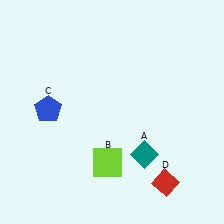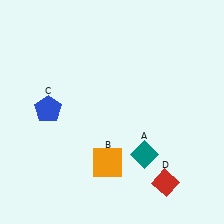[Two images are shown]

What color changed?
The square (B) changed from lime in Image 1 to orange in Image 2.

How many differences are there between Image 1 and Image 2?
There is 1 difference between the two images.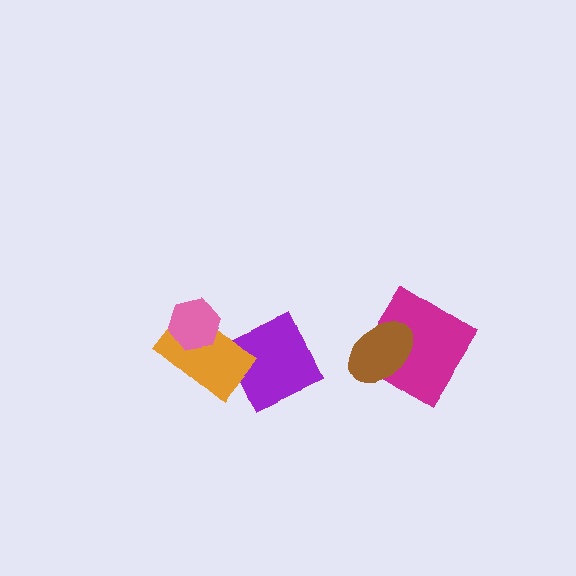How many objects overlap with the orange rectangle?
2 objects overlap with the orange rectangle.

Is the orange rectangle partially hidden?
Yes, it is partially covered by another shape.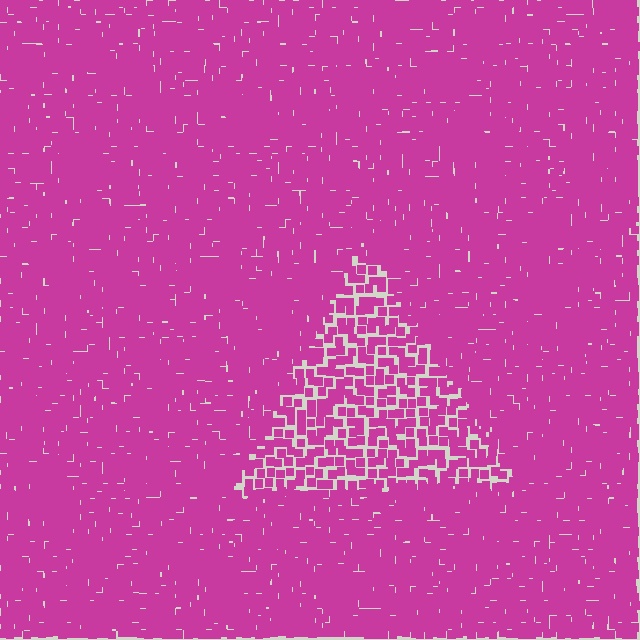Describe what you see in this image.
The image contains small magenta elements arranged at two different densities. A triangle-shaped region is visible where the elements are less densely packed than the surrounding area.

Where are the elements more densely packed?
The elements are more densely packed outside the triangle boundary.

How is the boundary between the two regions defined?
The boundary is defined by a change in element density (approximately 1.9x ratio). All elements are the same color, size, and shape.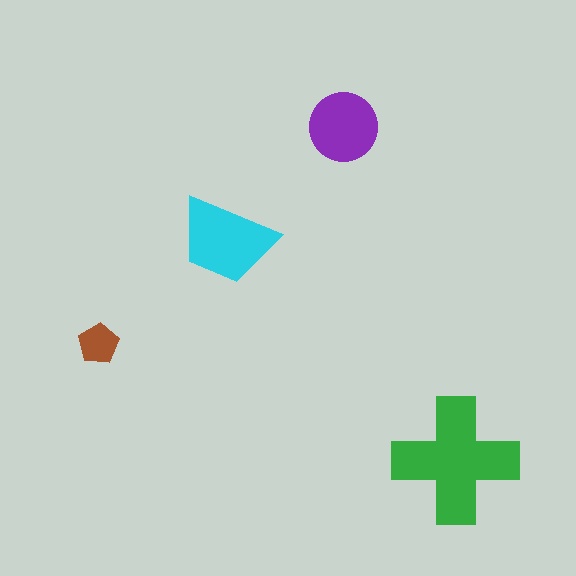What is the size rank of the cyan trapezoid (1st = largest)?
2nd.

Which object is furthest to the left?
The brown pentagon is leftmost.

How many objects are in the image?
There are 4 objects in the image.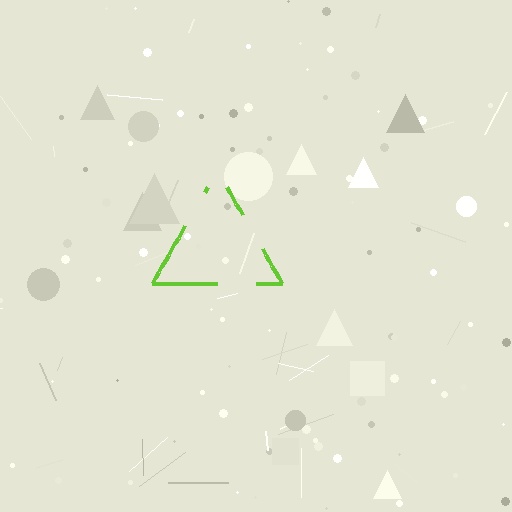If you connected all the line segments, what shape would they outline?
They would outline a triangle.